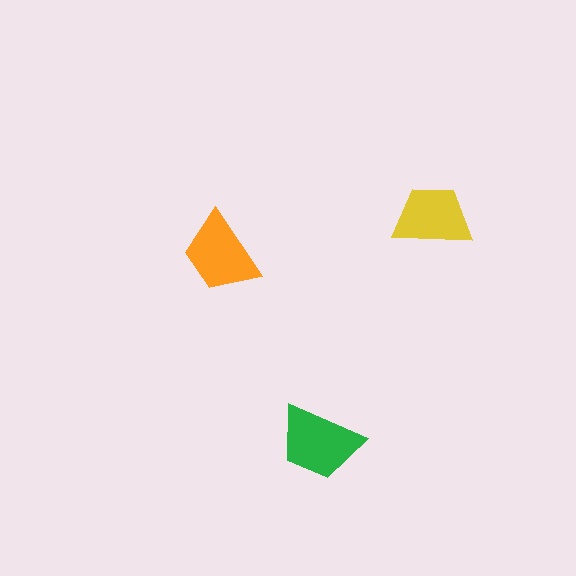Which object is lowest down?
The green trapezoid is bottommost.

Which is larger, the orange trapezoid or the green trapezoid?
The green one.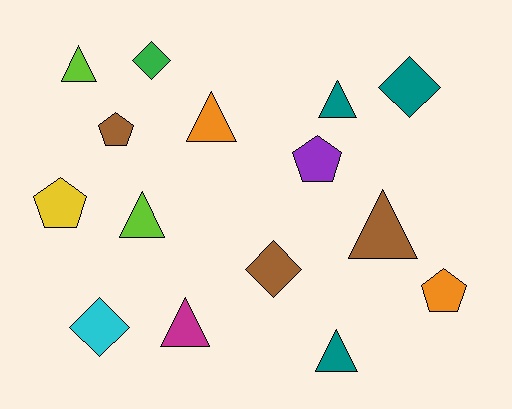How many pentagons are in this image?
There are 4 pentagons.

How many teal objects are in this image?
There are 3 teal objects.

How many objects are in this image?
There are 15 objects.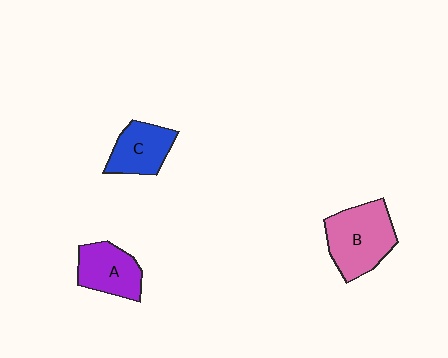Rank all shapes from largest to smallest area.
From largest to smallest: B (pink), A (purple), C (blue).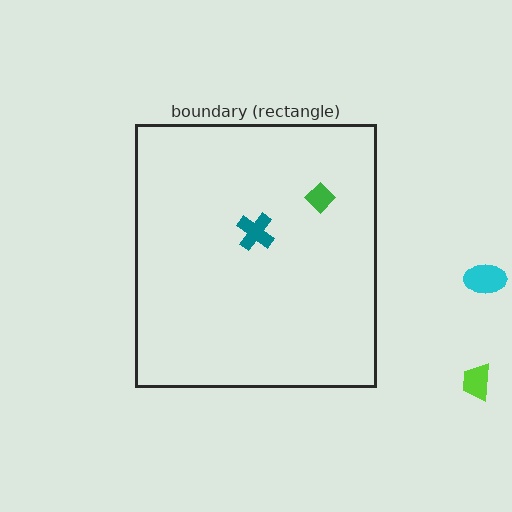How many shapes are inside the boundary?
2 inside, 2 outside.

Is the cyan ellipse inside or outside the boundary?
Outside.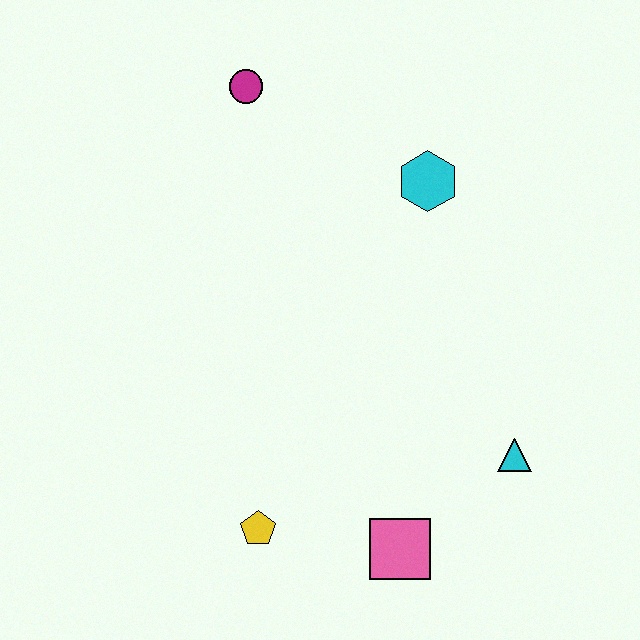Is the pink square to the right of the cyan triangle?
No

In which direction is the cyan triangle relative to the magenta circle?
The cyan triangle is below the magenta circle.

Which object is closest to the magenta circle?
The cyan hexagon is closest to the magenta circle.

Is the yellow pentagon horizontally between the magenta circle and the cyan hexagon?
Yes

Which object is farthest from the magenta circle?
The pink square is farthest from the magenta circle.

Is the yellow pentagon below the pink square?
No